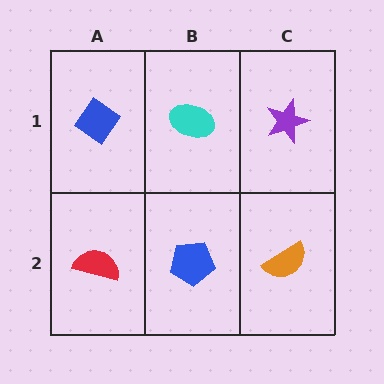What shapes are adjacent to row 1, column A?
A red semicircle (row 2, column A), a cyan ellipse (row 1, column B).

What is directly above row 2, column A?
A blue diamond.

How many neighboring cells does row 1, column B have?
3.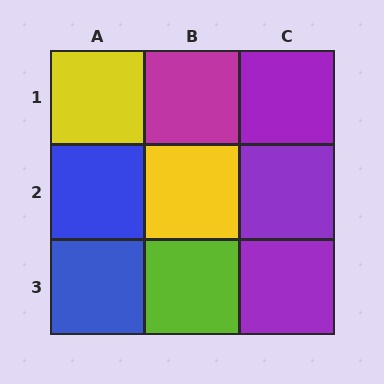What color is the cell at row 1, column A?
Yellow.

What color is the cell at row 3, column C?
Purple.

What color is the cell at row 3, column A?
Blue.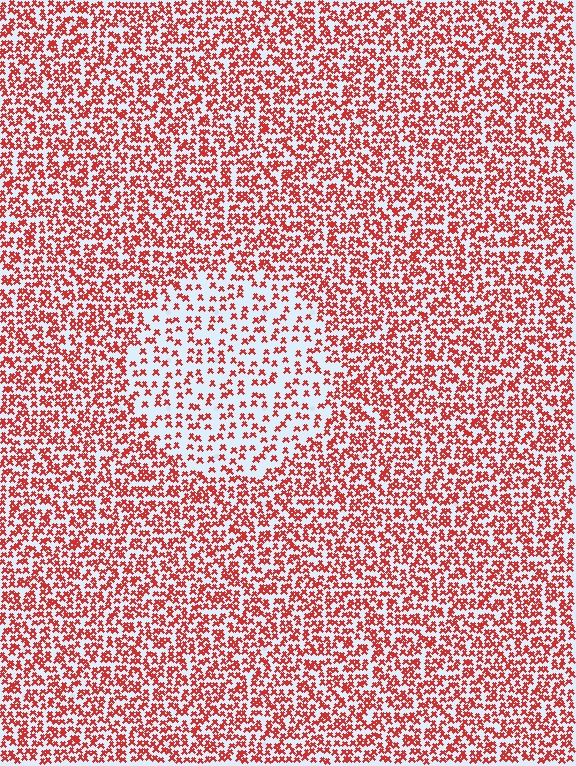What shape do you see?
I see a circle.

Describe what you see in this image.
The image contains small red elements arranged at two different densities. A circle-shaped region is visible where the elements are less densely packed than the surrounding area.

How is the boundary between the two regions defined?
The boundary is defined by a change in element density (approximately 2.0x ratio). All elements are the same color, size, and shape.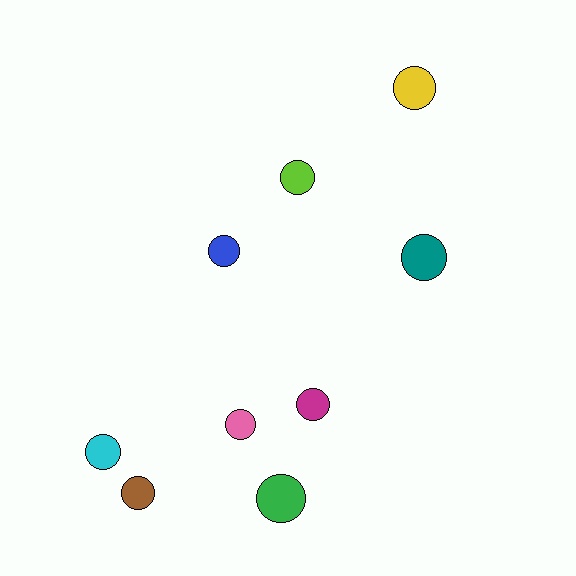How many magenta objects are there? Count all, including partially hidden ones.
There is 1 magenta object.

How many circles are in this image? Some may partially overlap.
There are 9 circles.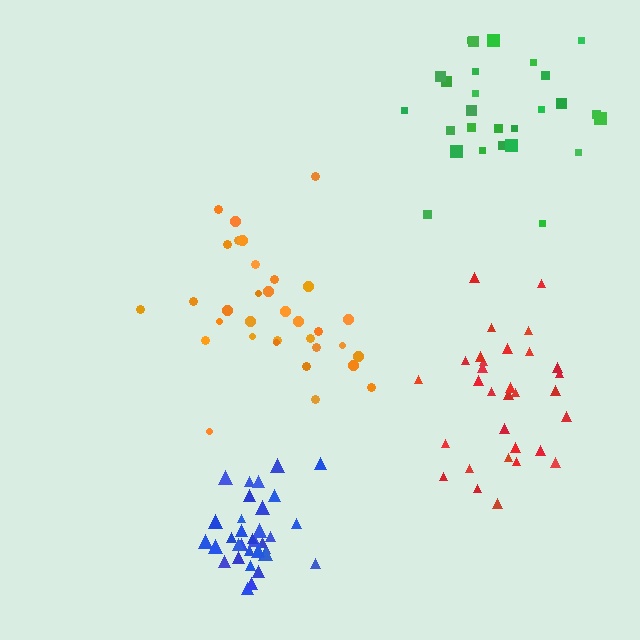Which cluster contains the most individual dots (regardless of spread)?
Blue (35).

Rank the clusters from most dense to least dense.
blue, red, orange, green.